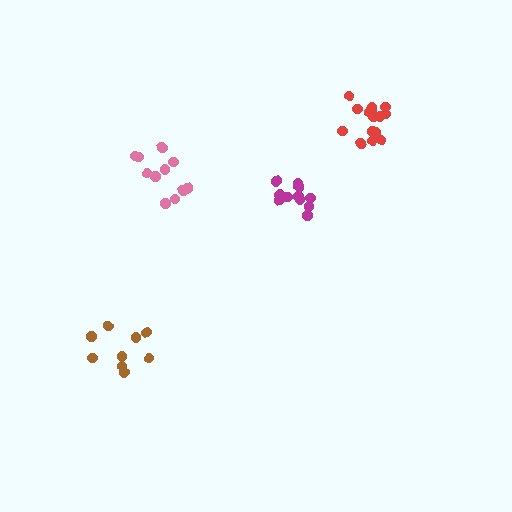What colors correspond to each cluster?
The clusters are colored: magenta, brown, pink, red.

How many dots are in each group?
Group 1: 11 dots, Group 2: 10 dots, Group 3: 11 dots, Group 4: 15 dots (47 total).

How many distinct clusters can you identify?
There are 4 distinct clusters.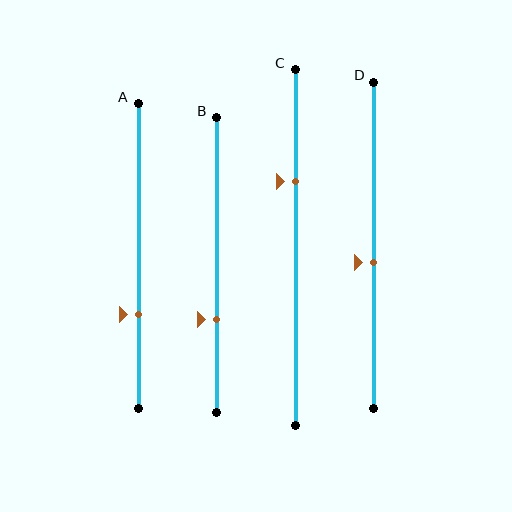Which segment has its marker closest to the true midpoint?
Segment D has its marker closest to the true midpoint.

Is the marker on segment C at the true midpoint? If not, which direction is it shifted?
No, the marker on segment C is shifted upward by about 19% of the segment length.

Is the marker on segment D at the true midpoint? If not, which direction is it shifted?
No, the marker on segment D is shifted downward by about 5% of the segment length.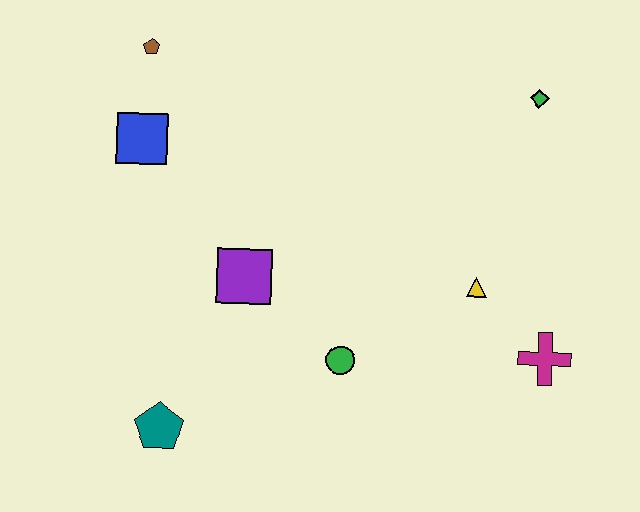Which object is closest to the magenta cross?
The yellow triangle is closest to the magenta cross.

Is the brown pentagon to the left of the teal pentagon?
Yes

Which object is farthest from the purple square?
The green diamond is farthest from the purple square.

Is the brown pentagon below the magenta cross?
No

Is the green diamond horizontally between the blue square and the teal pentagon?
No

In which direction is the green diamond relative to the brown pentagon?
The green diamond is to the right of the brown pentagon.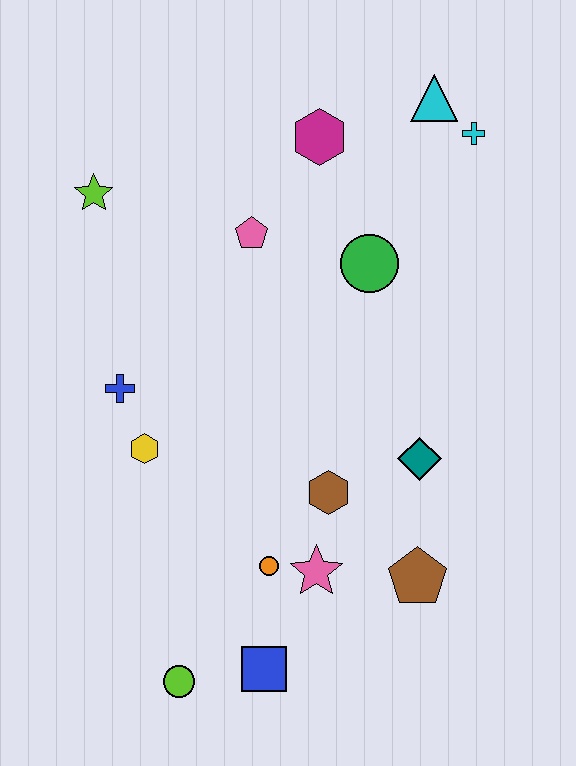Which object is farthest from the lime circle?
The cyan triangle is farthest from the lime circle.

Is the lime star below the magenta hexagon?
Yes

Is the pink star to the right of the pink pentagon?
Yes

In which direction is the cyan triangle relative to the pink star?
The cyan triangle is above the pink star.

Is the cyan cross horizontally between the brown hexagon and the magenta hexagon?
No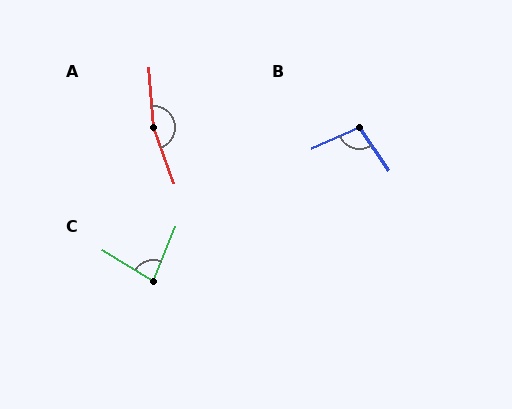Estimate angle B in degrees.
Approximately 100 degrees.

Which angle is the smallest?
C, at approximately 81 degrees.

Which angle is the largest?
A, at approximately 164 degrees.